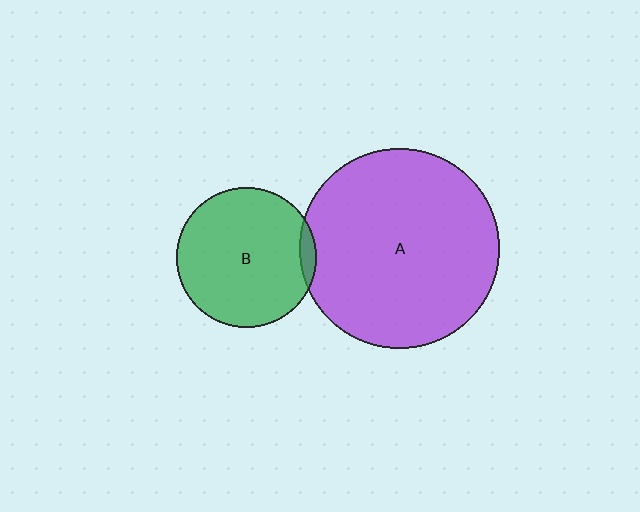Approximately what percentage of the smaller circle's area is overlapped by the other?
Approximately 5%.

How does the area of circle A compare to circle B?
Approximately 2.0 times.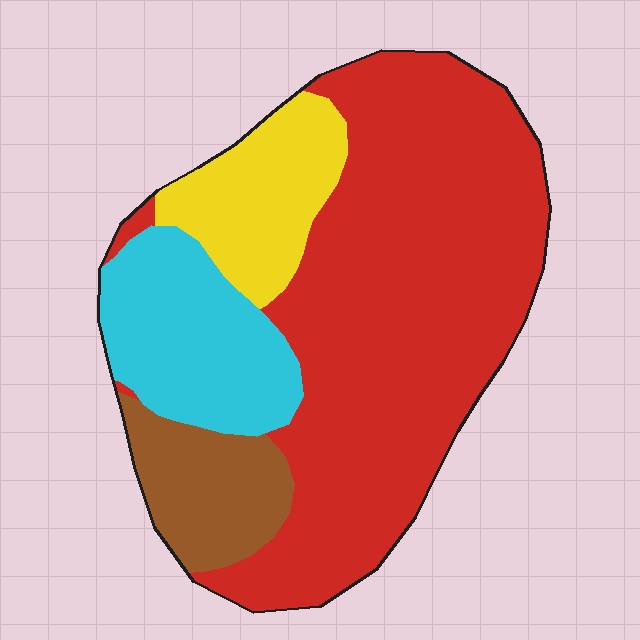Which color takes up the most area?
Red, at roughly 60%.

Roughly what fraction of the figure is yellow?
Yellow covers about 15% of the figure.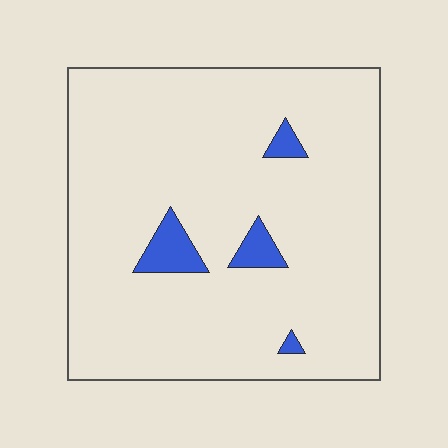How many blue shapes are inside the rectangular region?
4.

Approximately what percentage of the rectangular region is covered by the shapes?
Approximately 5%.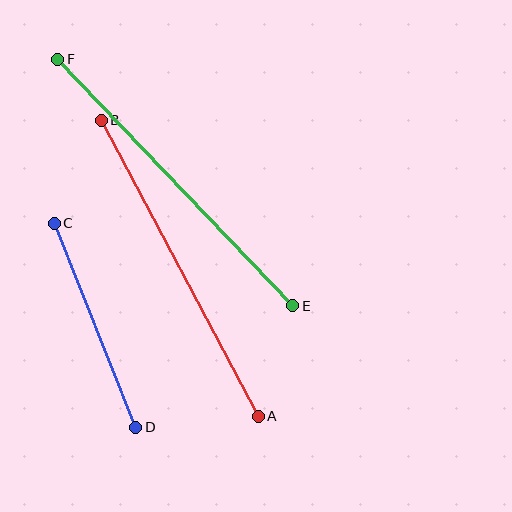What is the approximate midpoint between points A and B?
The midpoint is at approximately (180, 268) pixels.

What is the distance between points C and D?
The distance is approximately 219 pixels.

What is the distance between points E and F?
The distance is approximately 340 pixels.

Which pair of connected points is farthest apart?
Points E and F are farthest apart.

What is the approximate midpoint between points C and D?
The midpoint is at approximately (95, 325) pixels.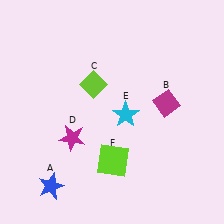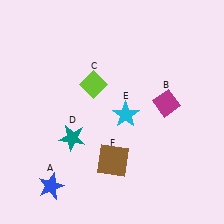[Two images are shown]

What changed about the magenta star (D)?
In Image 1, D is magenta. In Image 2, it changed to teal.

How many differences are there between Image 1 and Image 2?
There are 2 differences between the two images.